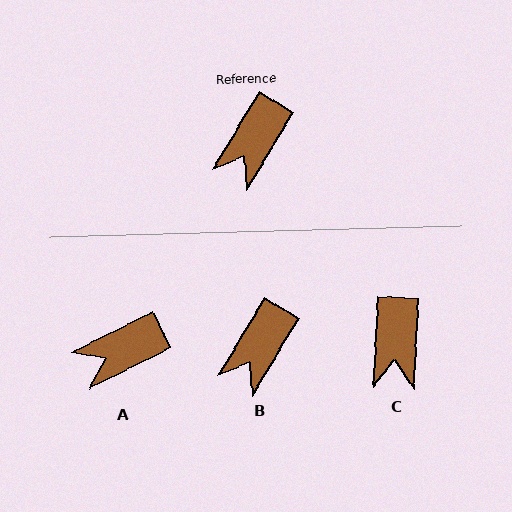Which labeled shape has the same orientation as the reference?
B.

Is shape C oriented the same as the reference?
No, it is off by about 28 degrees.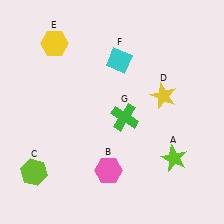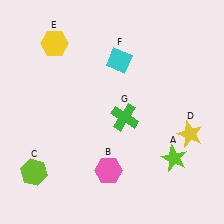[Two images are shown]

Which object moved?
The yellow star (D) moved down.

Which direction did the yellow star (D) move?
The yellow star (D) moved down.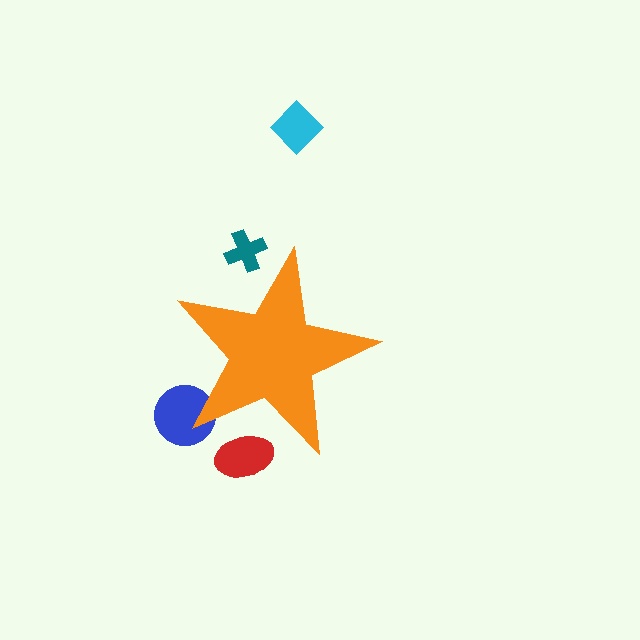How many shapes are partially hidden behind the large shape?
3 shapes are partially hidden.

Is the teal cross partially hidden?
Yes, the teal cross is partially hidden behind the orange star.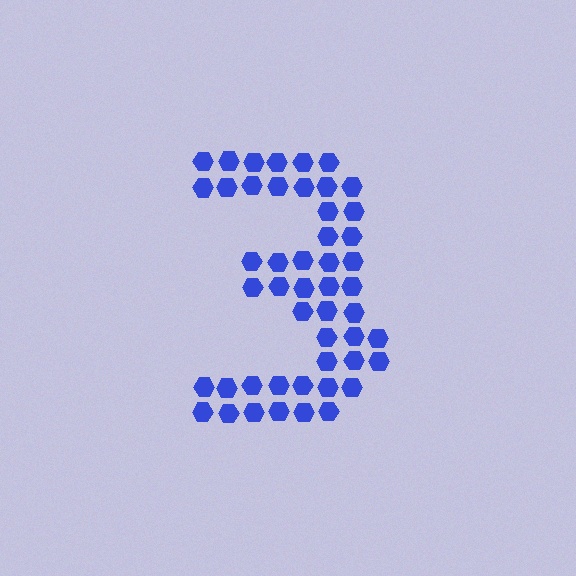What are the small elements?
The small elements are hexagons.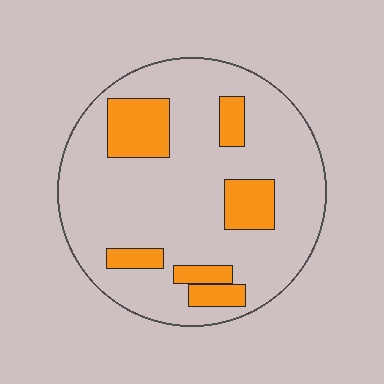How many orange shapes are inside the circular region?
6.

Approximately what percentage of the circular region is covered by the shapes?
Approximately 20%.